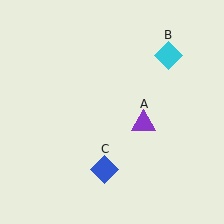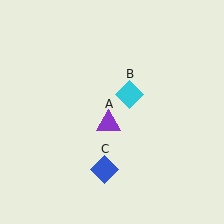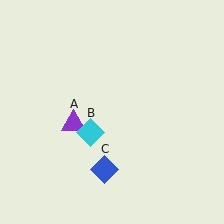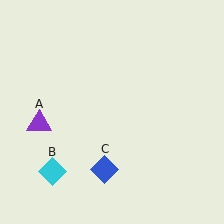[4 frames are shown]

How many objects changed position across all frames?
2 objects changed position: purple triangle (object A), cyan diamond (object B).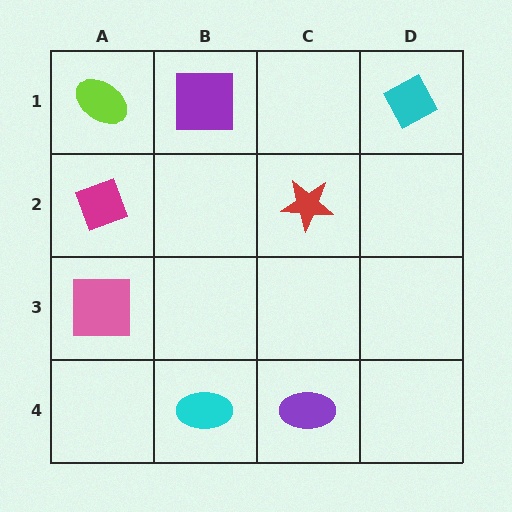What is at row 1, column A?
A lime ellipse.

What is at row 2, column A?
A magenta diamond.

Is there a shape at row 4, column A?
No, that cell is empty.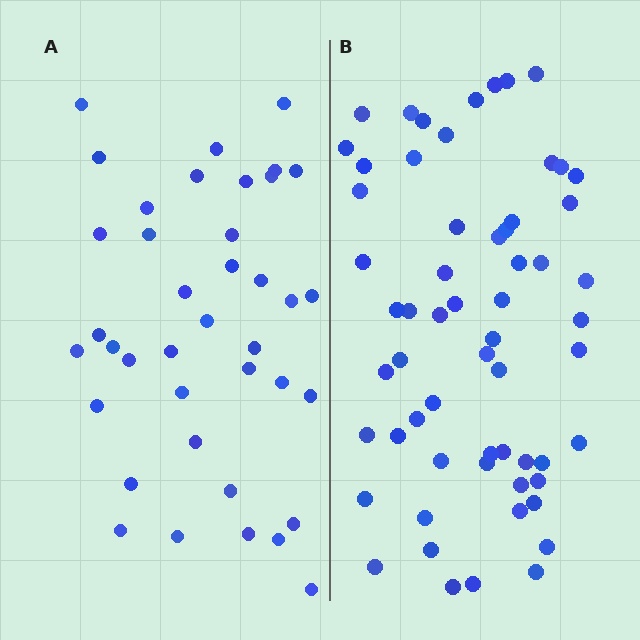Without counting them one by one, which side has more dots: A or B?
Region B (the right region) has more dots.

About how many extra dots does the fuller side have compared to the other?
Region B has approximately 20 more dots than region A.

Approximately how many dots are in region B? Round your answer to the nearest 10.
About 60 dots.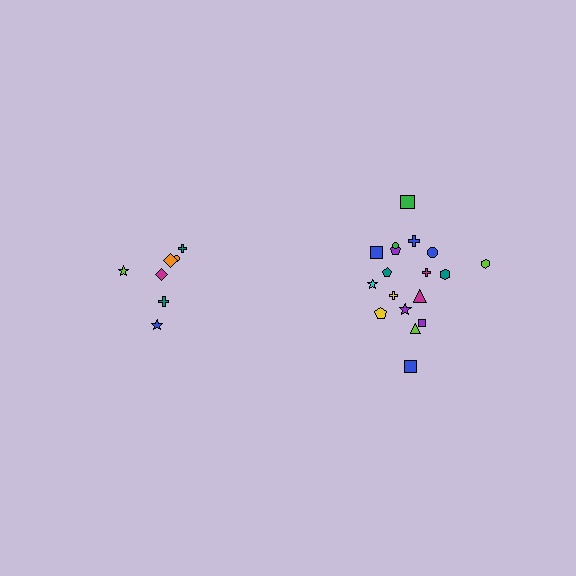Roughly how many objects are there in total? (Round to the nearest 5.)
Roughly 25 objects in total.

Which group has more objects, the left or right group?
The right group.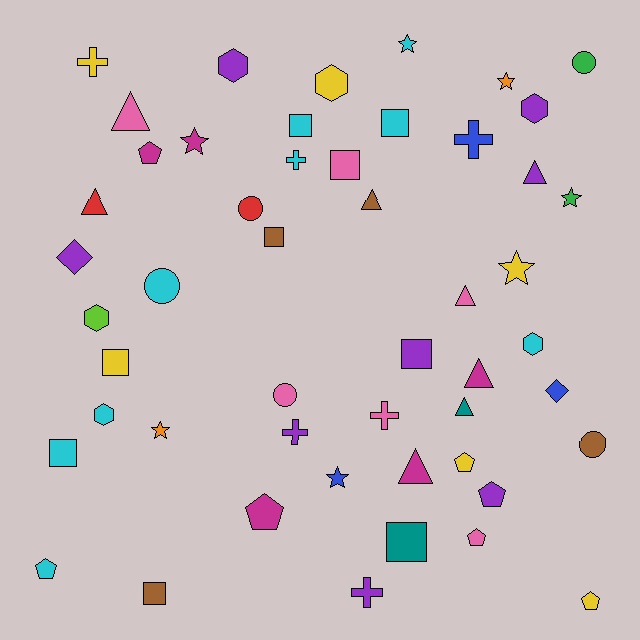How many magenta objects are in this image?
There are 5 magenta objects.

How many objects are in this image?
There are 50 objects.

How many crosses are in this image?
There are 6 crosses.